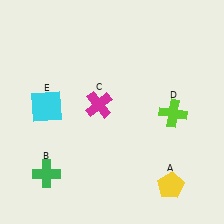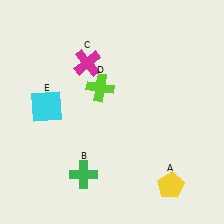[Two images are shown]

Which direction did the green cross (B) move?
The green cross (B) moved right.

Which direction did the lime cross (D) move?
The lime cross (D) moved left.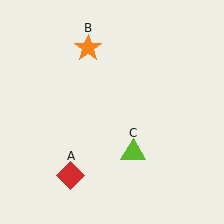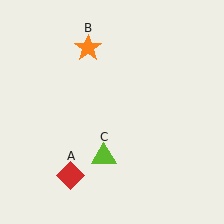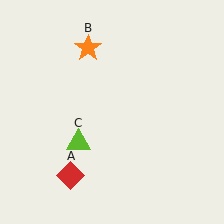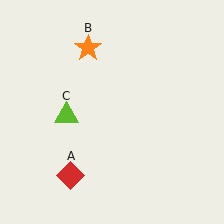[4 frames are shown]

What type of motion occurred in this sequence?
The lime triangle (object C) rotated clockwise around the center of the scene.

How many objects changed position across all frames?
1 object changed position: lime triangle (object C).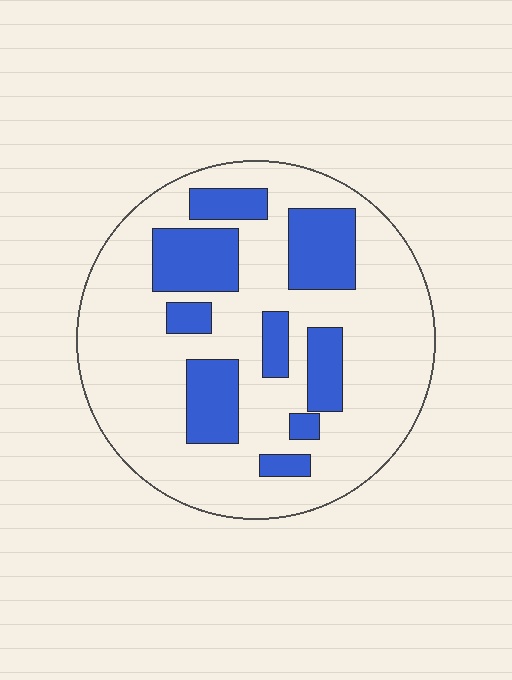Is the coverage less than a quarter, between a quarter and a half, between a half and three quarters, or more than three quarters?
Between a quarter and a half.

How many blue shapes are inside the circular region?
9.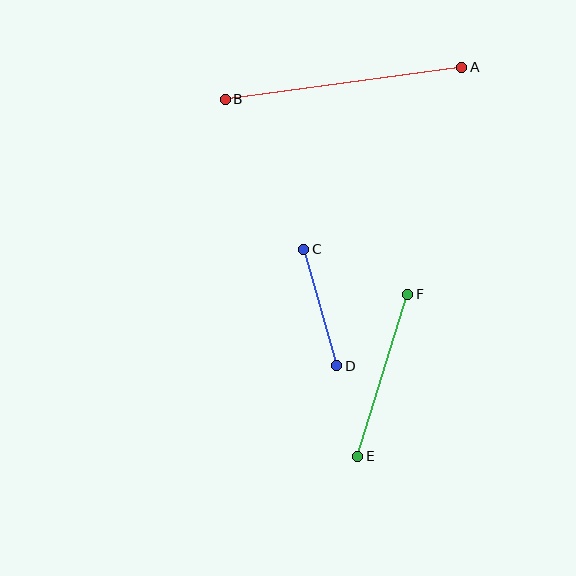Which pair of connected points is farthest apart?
Points A and B are farthest apart.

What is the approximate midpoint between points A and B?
The midpoint is at approximately (344, 83) pixels.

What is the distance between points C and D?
The distance is approximately 121 pixels.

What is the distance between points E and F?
The distance is approximately 170 pixels.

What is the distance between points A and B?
The distance is approximately 239 pixels.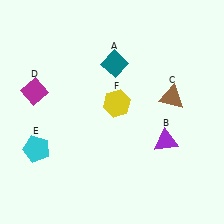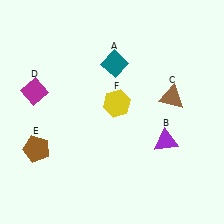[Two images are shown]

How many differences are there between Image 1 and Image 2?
There is 1 difference between the two images.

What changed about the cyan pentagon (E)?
In Image 1, E is cyan. In Image 2, it changed to brown.